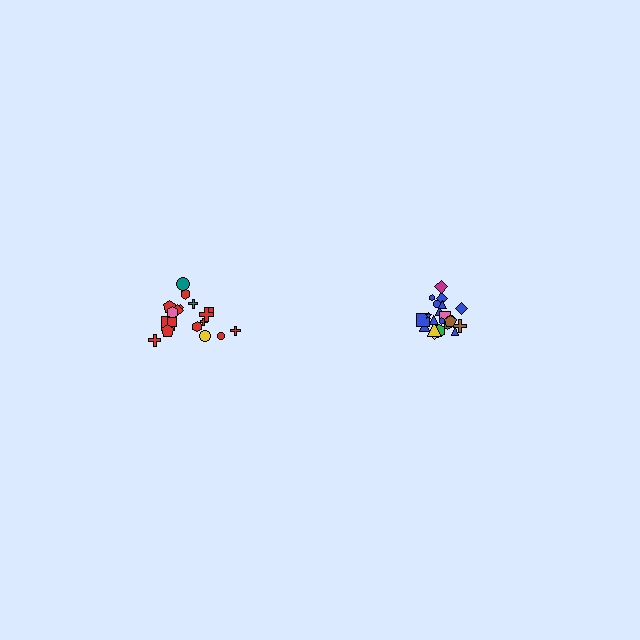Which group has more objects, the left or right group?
The right group.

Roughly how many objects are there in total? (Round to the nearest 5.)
Roughly 40 objects in total.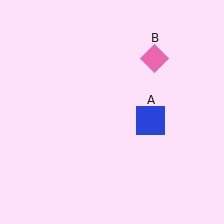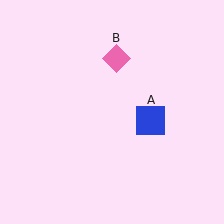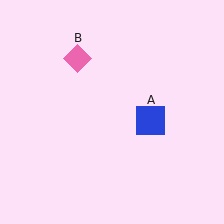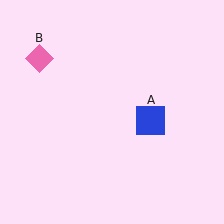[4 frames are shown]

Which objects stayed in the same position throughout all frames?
Blue square (object A) remained stationary.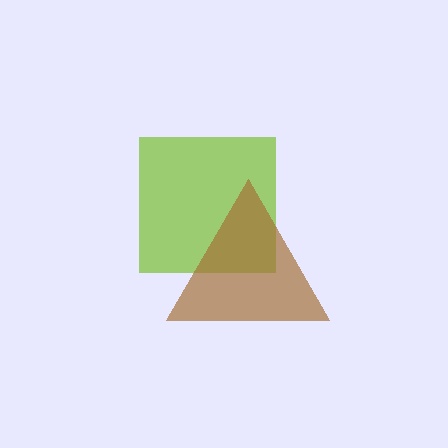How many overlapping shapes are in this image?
There are 2 overlapping shapes in the image.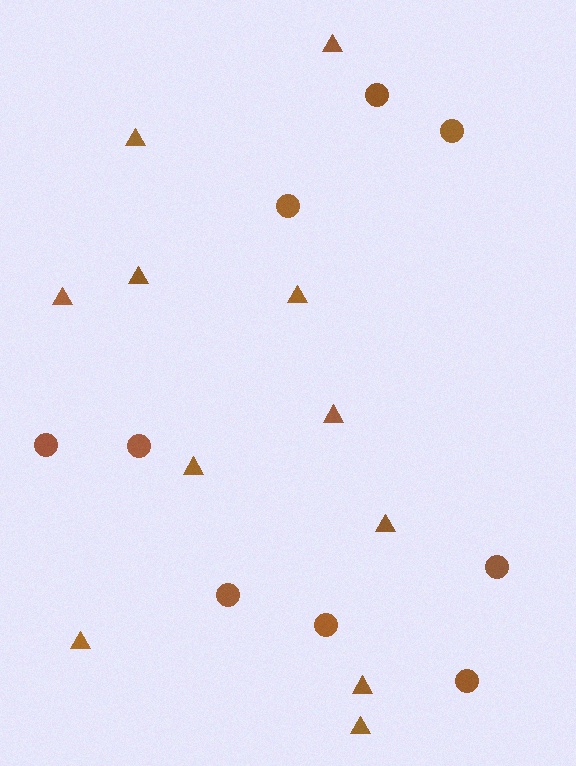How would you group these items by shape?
There are 2 groups: one group of circles (9) and one group of triangles (11).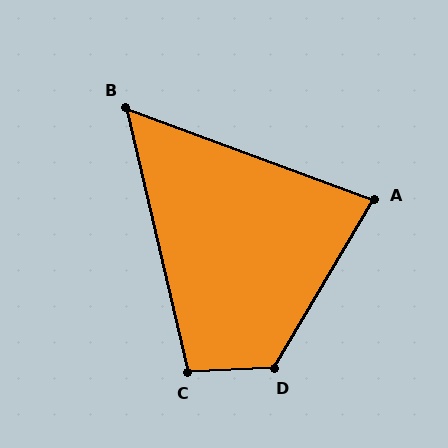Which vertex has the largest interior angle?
D, at approximately 124 degrees.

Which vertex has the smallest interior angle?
B, at approximately 56 degrees.